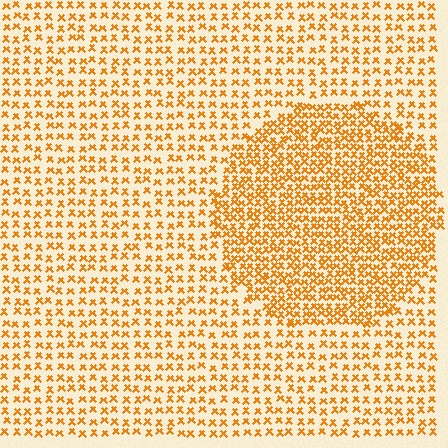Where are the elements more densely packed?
The elements are more densely packed inside the circle boundary.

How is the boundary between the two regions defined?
The boundary is defined by a change in element density (approximately 1.9x ratio). All elements are the same color, size, and shape.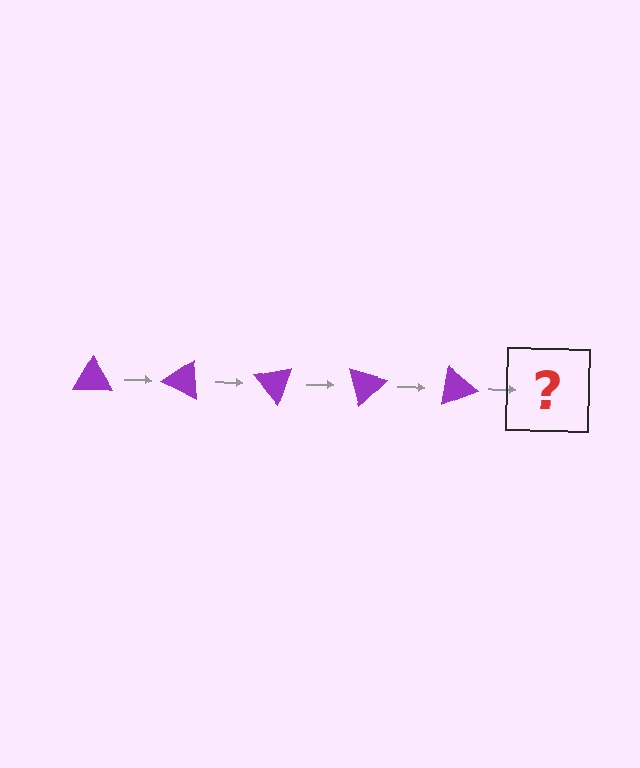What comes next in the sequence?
The next element should be a purple triangle rotated 125 degrees.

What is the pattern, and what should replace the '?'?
The pattern is that the triangle rotates 25 degrees each step. The '?' should be a purple triangle rotated 125 degrees.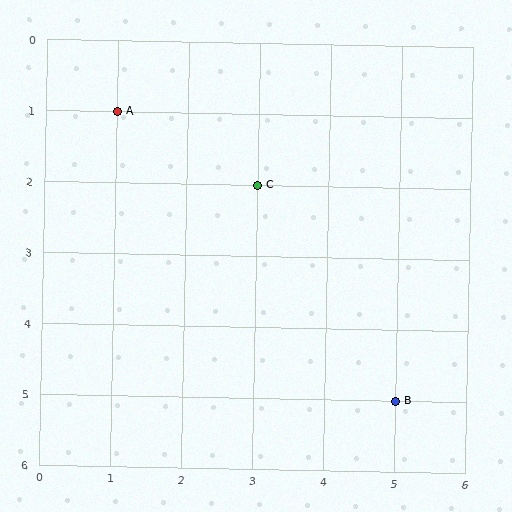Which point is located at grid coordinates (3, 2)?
Point C is at (3, 2).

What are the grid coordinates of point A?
Point A is at grid coordinates (1, 1).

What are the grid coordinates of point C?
Point C is at grid coordinates (3, 2).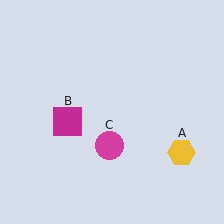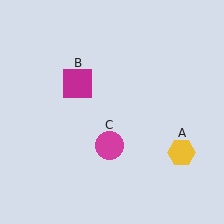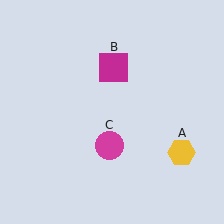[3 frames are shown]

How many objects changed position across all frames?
1 object changed position: magenta square (object B).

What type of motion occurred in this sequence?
The magenta square (object B) rotated clockwise around the center of the scene.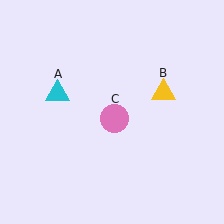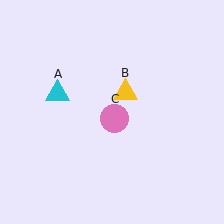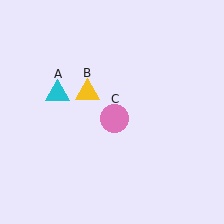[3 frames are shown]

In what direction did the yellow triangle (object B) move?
The yellow triangle (object B) moved left.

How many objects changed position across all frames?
1 object changed position: yellow triangle (object B).